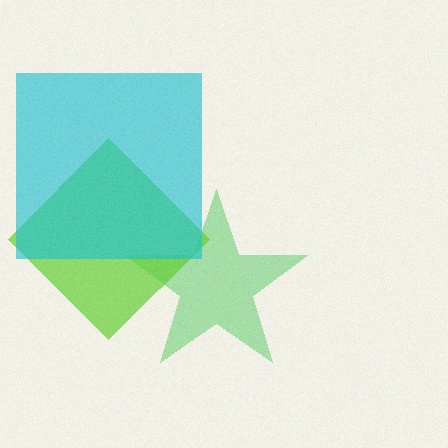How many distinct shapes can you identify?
There are 3 distinct shapes: a green star, a lime diamond, a cyan square.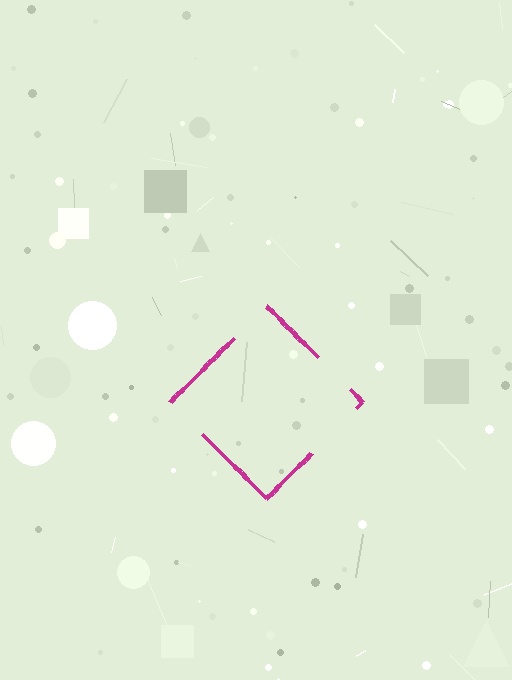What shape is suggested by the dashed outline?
The dashed outline suggests a diamond.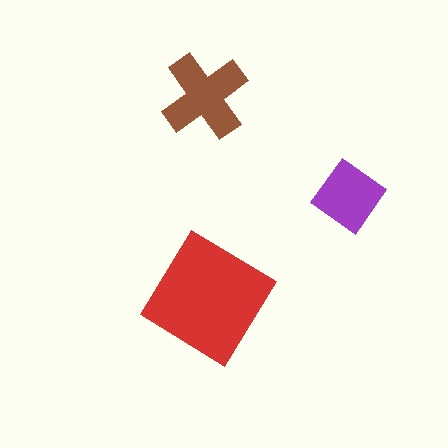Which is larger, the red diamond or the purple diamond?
The red diamond.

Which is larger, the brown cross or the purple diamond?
The brown cross.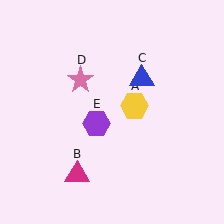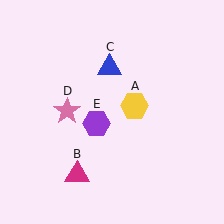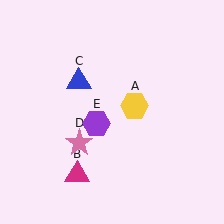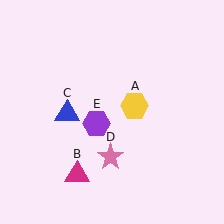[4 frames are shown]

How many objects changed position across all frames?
2 objects changed position: blue triangle (object C), pink star (object D).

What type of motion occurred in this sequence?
The blue triangle (object C), pink star (object D) rotated counterclockwise around the center of the scene.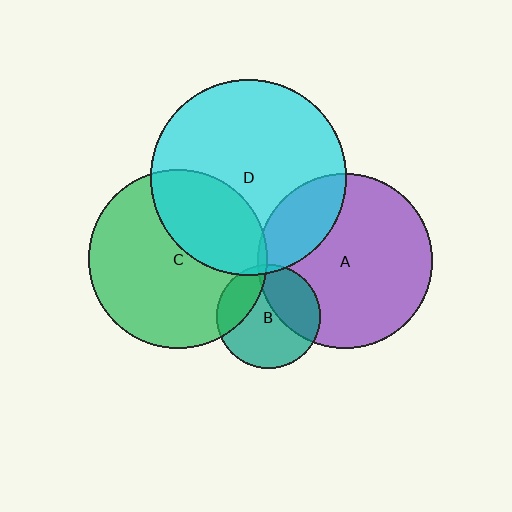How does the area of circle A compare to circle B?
Approximately 2.9 times.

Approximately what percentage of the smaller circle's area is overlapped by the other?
Approximately 5%.